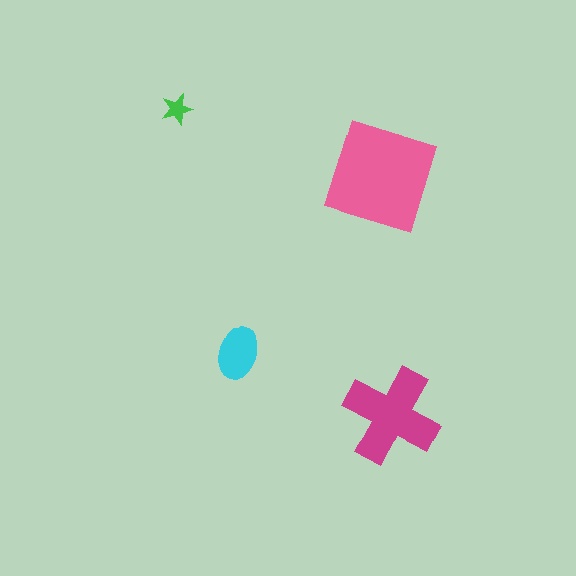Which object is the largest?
The pink square.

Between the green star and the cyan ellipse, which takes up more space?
The cyan ellipse.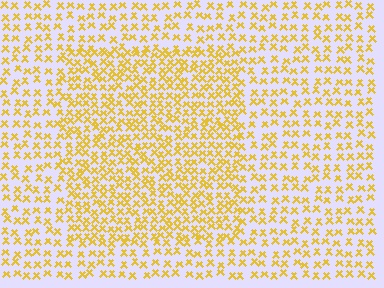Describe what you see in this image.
The image contains small yellow elements arranged at two different densities. A rectangle-shaped region is visible where the elements are more densely packed than the surrounding area.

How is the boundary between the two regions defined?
The boundary is defined by a change in element density (approximately 1.7x ratio). All elements are the same color, size, and shape.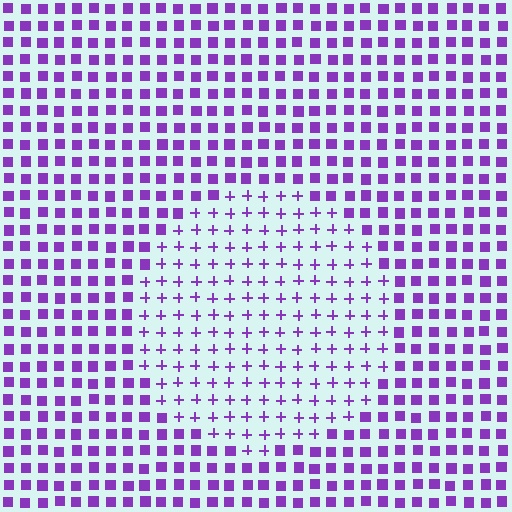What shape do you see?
I see a circle.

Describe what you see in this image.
The image is filled with small purple elements arranged in a uniform grid. A circle-shaped region contains plus signs, while the surrounding area contains squares. The boundary is defined purely by the change in element shape.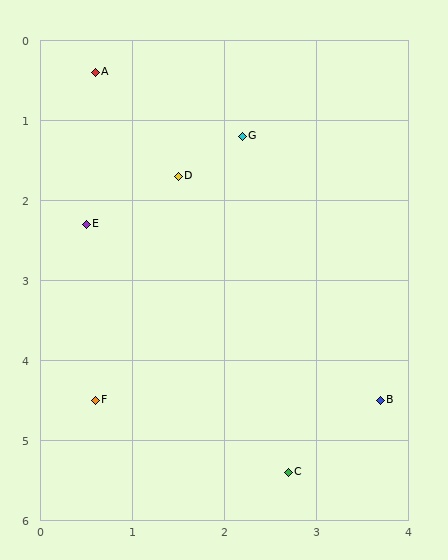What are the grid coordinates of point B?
Point B is at approximately (3.7, 4.5).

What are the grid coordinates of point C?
Point C is at approximately (2.7, 5.4).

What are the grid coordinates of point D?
Point D is at approximately (1.5, 1.7).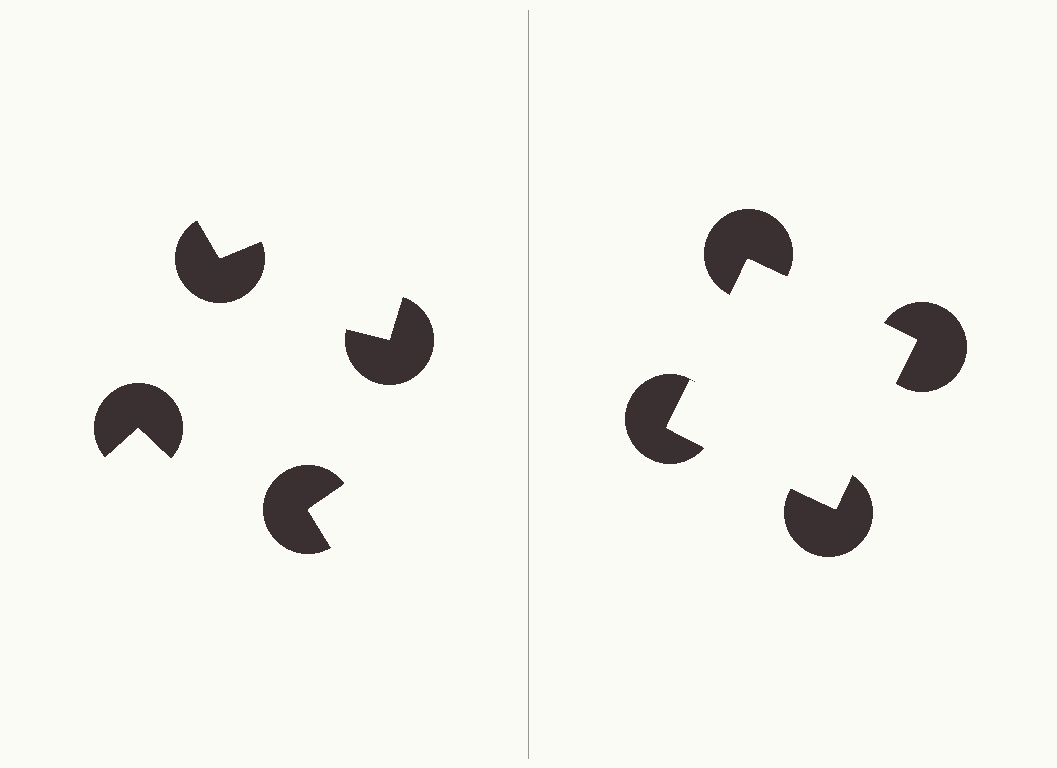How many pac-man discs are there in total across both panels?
8 — 4 on each side.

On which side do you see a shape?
An illusory square appears on the right side. On the left side the wedge cuts are rotated, so no coherent shape forms.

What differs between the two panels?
The pac-man discs are positioned identically on both sides; only the wedge orientations differ. On the right they align to a square; on the left they are misaligned.